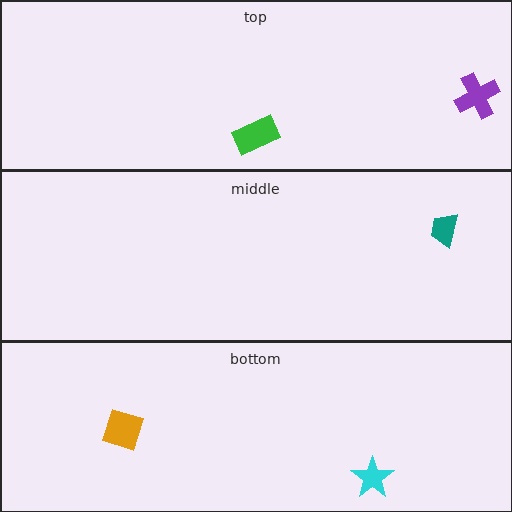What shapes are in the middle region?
The teal trapezoid.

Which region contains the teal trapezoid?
The middle region.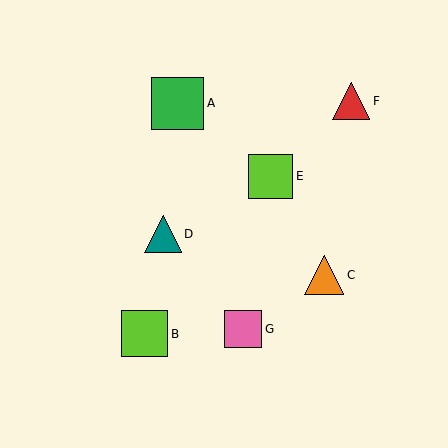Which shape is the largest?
The green square (labeled A) is the largest.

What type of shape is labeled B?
Shape B is a lime square.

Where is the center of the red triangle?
The center of the red triangle is at (351, 101).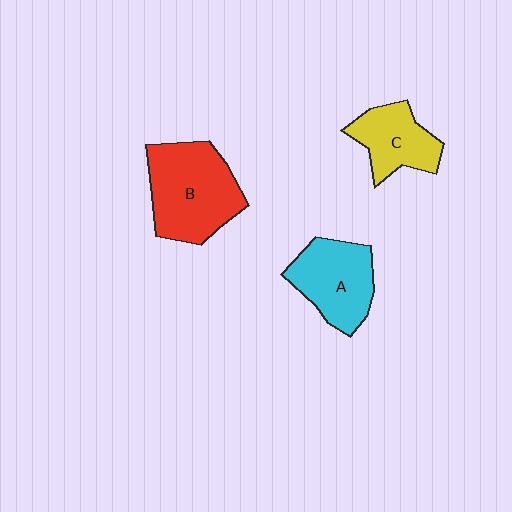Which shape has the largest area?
Shape B (red).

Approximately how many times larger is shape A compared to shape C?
Approximately 1.2 times.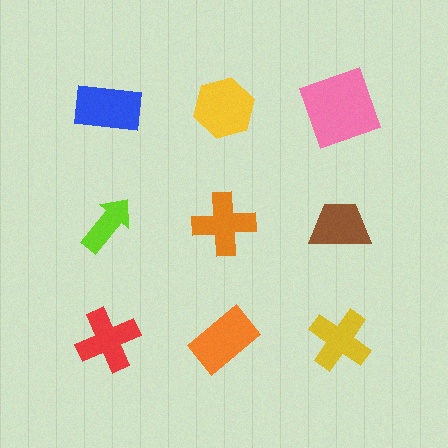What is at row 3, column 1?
A red cross.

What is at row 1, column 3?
A pink square.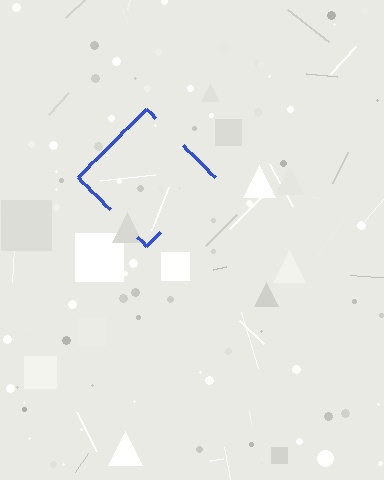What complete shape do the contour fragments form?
The contour fragments form a diamond.